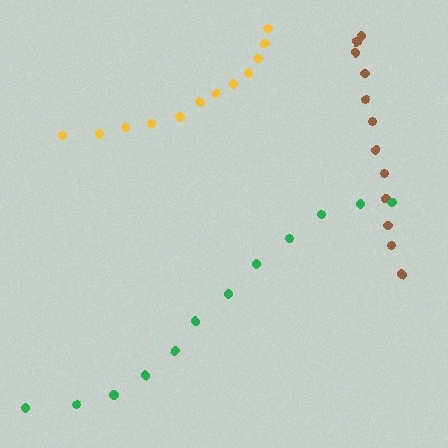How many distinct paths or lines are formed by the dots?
There are 3 distinct paths.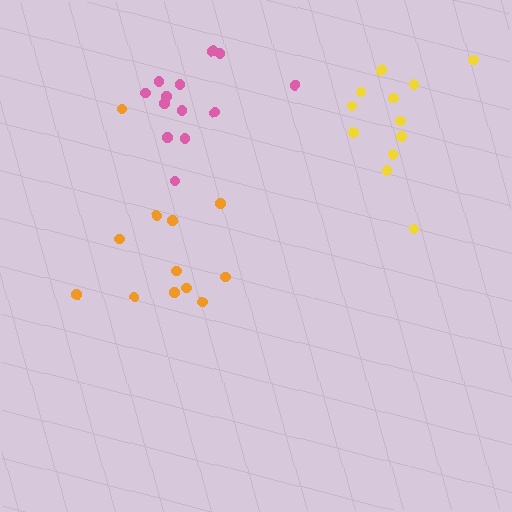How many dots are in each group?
Group 1: 13 dots, Group 2: 12 dots, Group 3: 12 dots (37 total).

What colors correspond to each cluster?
The clusters are colored: pink, orange, yellow.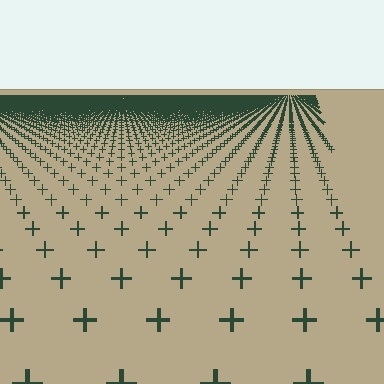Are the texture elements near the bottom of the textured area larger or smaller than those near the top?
Larger. Near the bottom, elements are closer to the viewer and appear at a bigger on-screen size.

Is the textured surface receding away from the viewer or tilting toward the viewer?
The surface is receding away from the viewer. Texture elements get smaller and denser toward the top.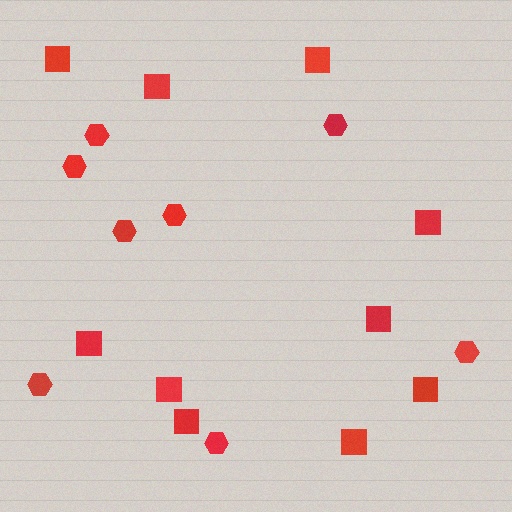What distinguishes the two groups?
There are 2 groups: one group of squares (10) and one group of hexagons (8).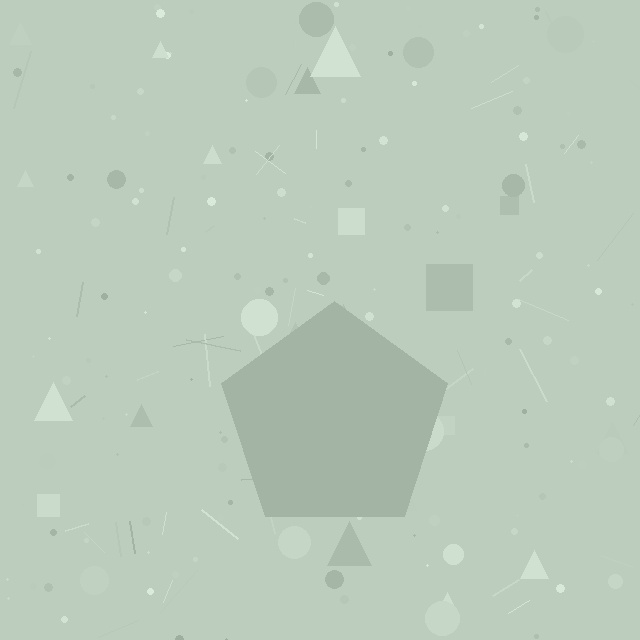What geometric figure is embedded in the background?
A pentagon is embedded in the background.